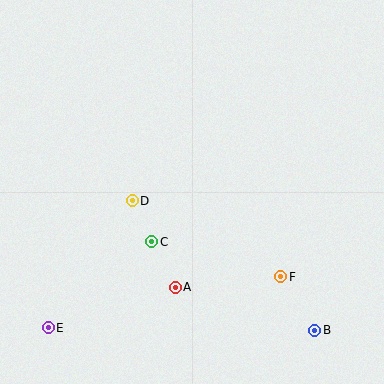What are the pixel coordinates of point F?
Point F is at (281, 277).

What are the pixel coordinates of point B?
Point B is at (315, 330).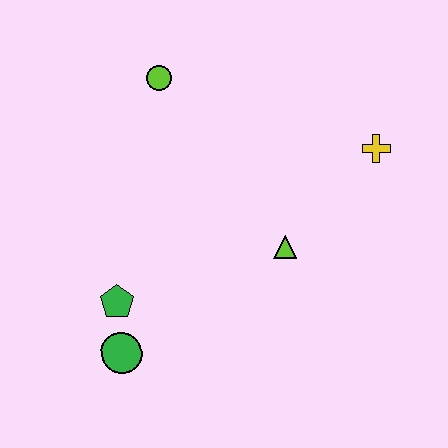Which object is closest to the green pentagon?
The green circle is closest to the green pentagon.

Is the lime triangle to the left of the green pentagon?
No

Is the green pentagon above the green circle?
Yes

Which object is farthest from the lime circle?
The green circle is farthest from the lime circle.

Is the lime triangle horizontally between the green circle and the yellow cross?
Yes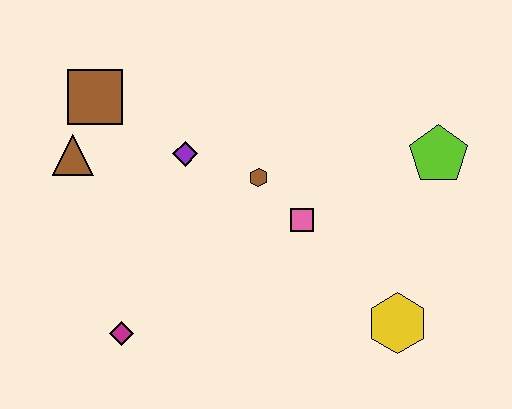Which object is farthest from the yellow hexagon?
The brown square is farthest from the yellow hexagon.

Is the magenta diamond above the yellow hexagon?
No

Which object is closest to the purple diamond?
The brown hexagon is closest to the purple diamond.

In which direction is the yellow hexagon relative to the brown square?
The yellow hexagon is to the right of the brown square.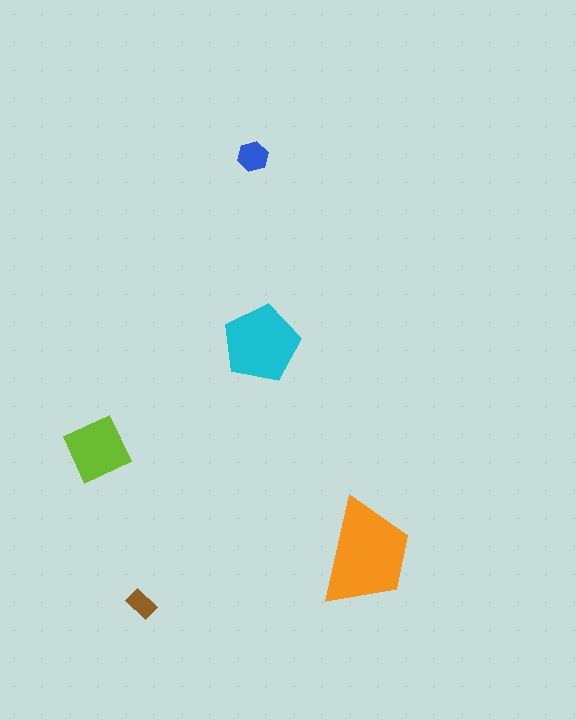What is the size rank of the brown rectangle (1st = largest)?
5th.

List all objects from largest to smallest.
The orange trapezoid, the cyan pentagon, the lime square, the blue hexagon, the brown rectangle.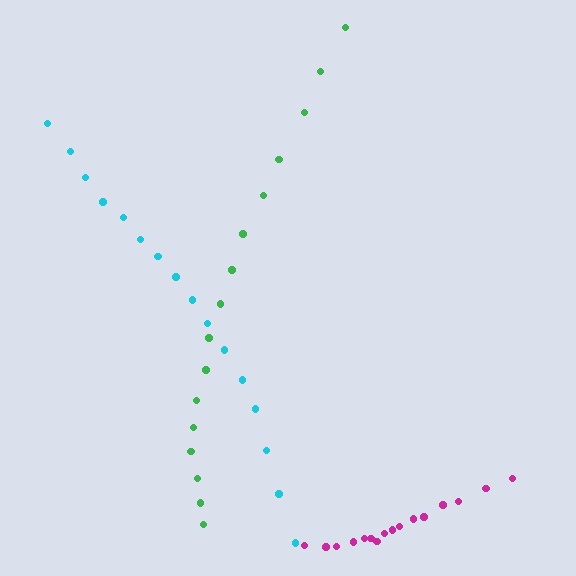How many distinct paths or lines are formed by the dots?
There are 3 distinct paths.